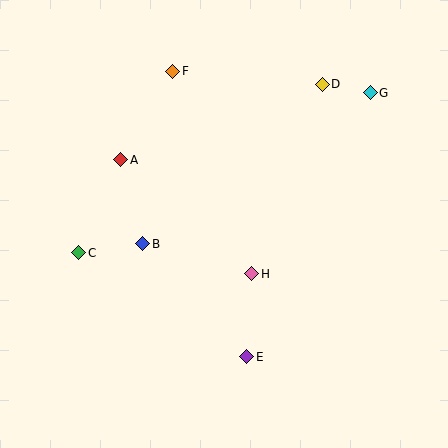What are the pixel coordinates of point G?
Point G is at (370, 93).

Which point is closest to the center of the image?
Point H at (252, 274) is closest to the center.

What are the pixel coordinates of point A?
Point A is at (121, 160).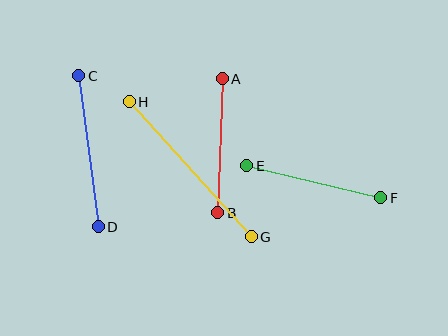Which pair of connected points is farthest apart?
Points G and H are farthest apart.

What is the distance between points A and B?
The distance is approximately 134 pixels.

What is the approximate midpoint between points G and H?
The midpoint is at approximately (190, 169) pixels.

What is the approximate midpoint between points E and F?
The midpoint is at approximately (314, 182) pixels.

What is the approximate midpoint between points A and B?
The midpoint is at approximately (220, 146) pixels.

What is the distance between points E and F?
The distance is approximately 138 pixels.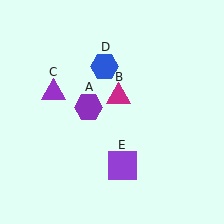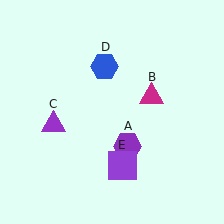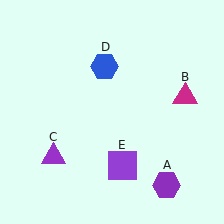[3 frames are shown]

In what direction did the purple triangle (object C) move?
The purple triangle (object C) moved down.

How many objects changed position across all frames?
3 objects changed position: purple hexagon (object A), magenta triangle (object B), purple triangle (object C).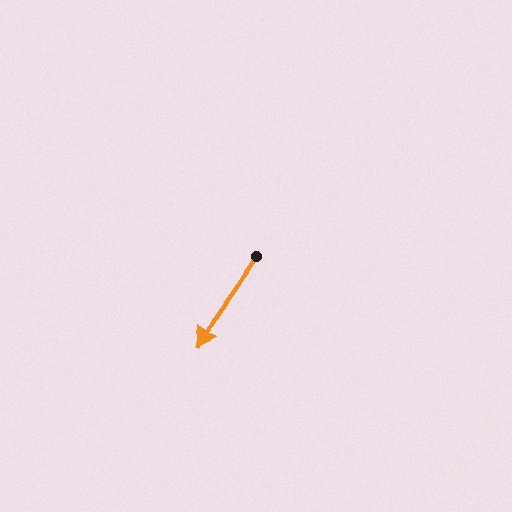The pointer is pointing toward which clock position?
Roughly 7 o'clock.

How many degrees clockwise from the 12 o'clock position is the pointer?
Approximately 215 degrees.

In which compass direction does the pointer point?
Southwest.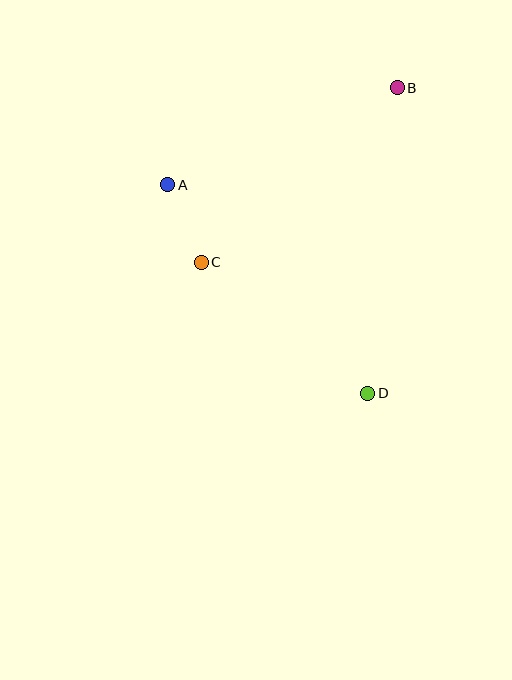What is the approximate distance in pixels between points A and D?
The distance between A and D is approximately 289 pixels.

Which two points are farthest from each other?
Points B and D are farthest from each other.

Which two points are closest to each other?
Points A and C are closest to each other.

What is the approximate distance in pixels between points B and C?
The distance between B and C is approximately 263 pixels.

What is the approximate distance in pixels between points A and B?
The distance between A and B is approximately 249 pixels.